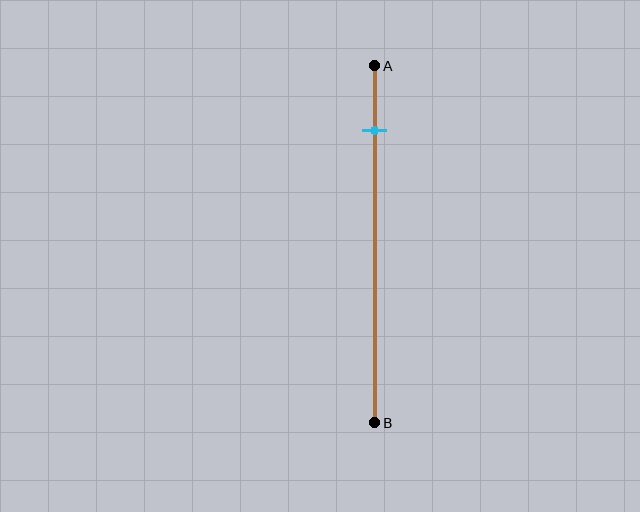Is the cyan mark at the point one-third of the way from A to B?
No, the mark is at about 20% from A, not at the 33% one-third point.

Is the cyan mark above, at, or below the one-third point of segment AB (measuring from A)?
The cyan mark is above the one-third point of segment AB.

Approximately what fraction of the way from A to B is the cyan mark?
The cyan mark is approximately 20% of the way from A to B.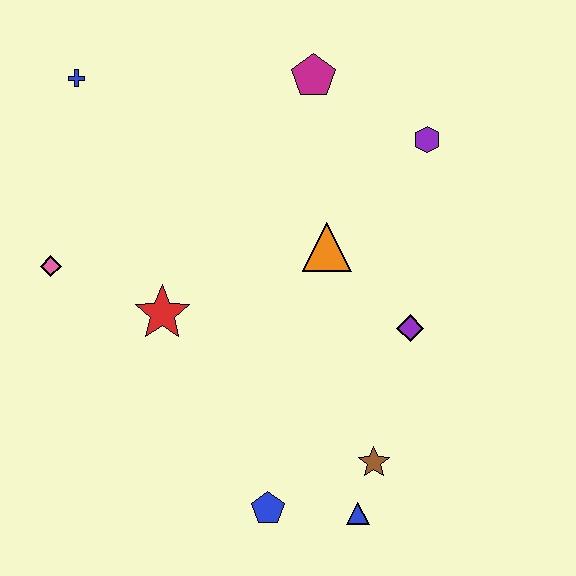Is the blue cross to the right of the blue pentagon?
No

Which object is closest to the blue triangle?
The brown star is closest to the blue triangle.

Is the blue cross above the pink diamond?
Yes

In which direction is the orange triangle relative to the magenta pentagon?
The orange triangle is below the magenta pentagon.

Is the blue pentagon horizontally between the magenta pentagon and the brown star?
No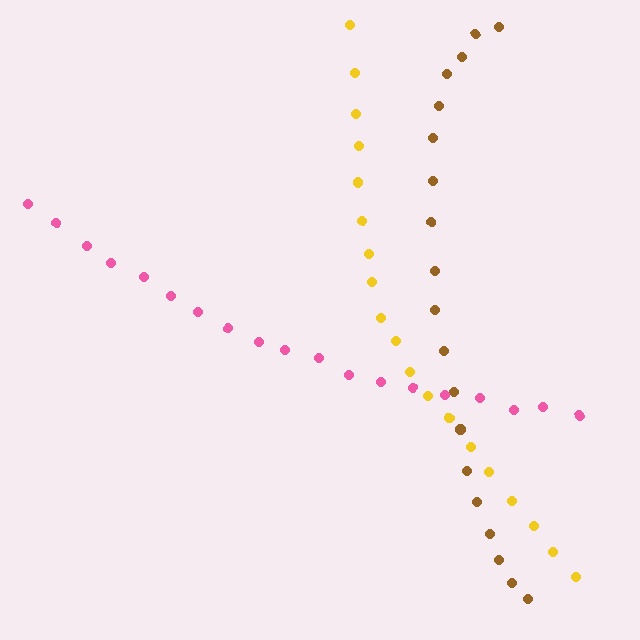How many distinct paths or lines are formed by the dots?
There are 3 distinct paths.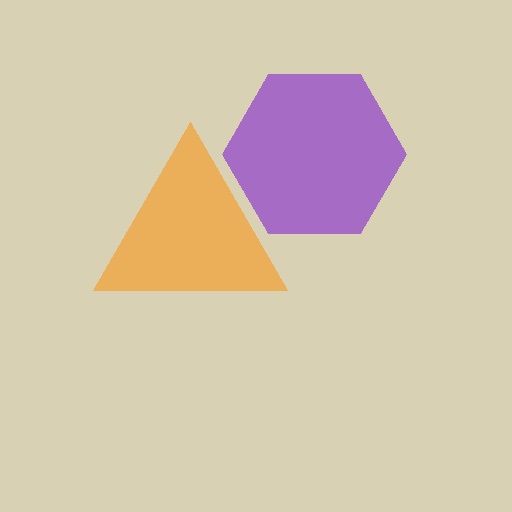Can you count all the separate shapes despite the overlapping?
Yes, there are 2 separate shapes.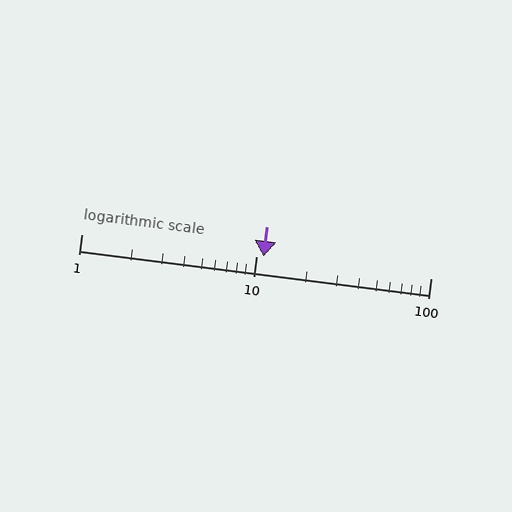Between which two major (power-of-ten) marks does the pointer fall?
The pointer is between 10 and 100.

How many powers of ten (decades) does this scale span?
The scale spans 2 decades, from 1 to 100.